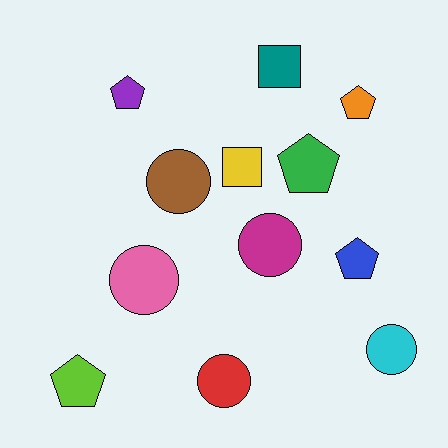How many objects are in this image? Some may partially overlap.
There are 12 objects.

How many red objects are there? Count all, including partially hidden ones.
There is 1 red object.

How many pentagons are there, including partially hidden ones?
There are 5 pentagons.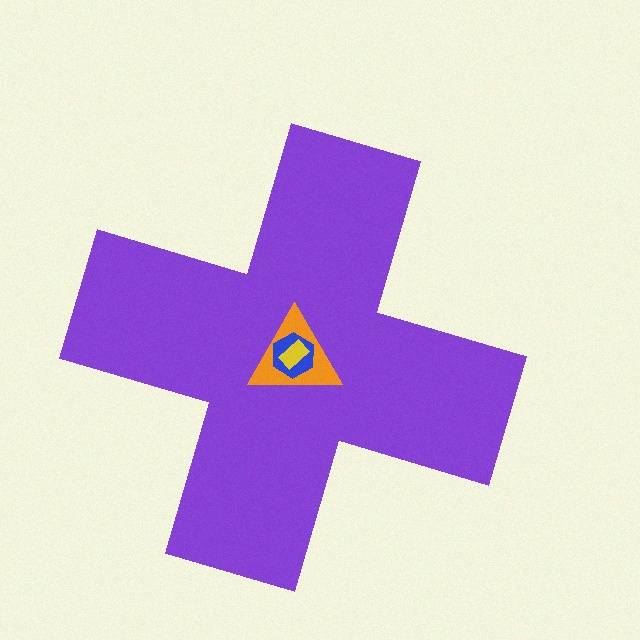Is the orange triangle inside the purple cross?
Yes.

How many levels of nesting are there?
4.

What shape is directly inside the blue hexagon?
The yellow rectangle.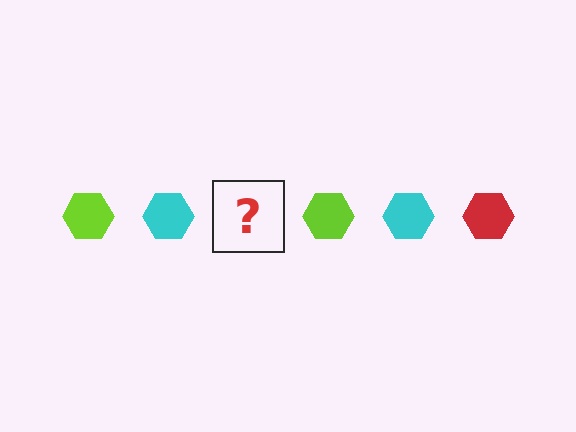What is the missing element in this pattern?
The missing element is a red hexagon.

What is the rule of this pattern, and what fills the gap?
The rule is that the pattern cycles through lime, cyan, red hexagons. The gap should be filled with a red hexagon.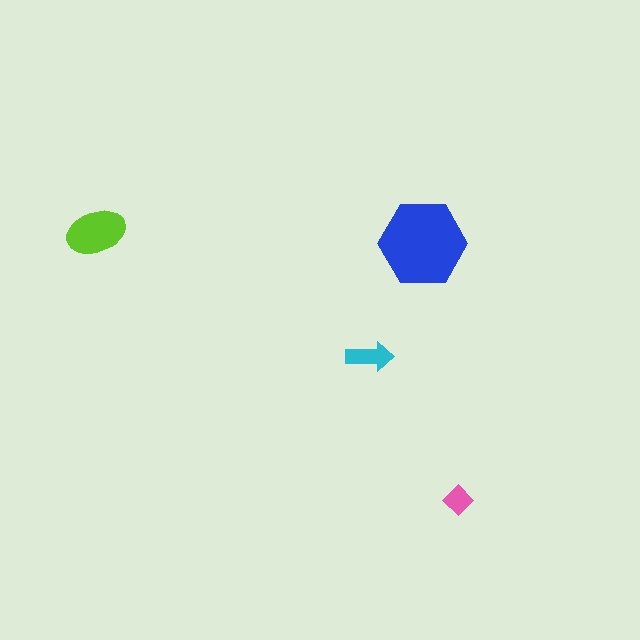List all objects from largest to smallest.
The blue hexagon, the lime ellipse, the cyan arrow, the pink diamond.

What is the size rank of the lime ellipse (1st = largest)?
2nd.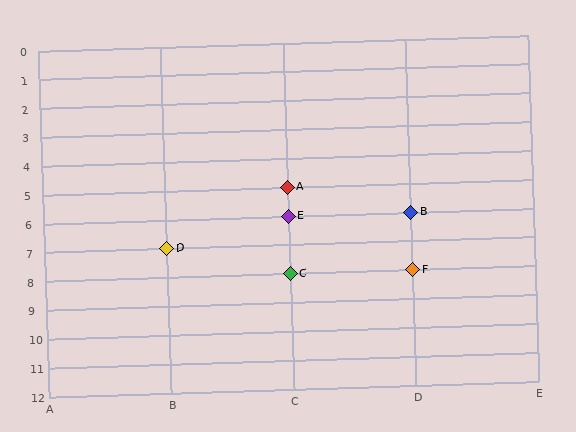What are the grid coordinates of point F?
Point F is at grid coordinates (D, 8).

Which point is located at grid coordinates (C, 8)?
Point C is at (C, 8).